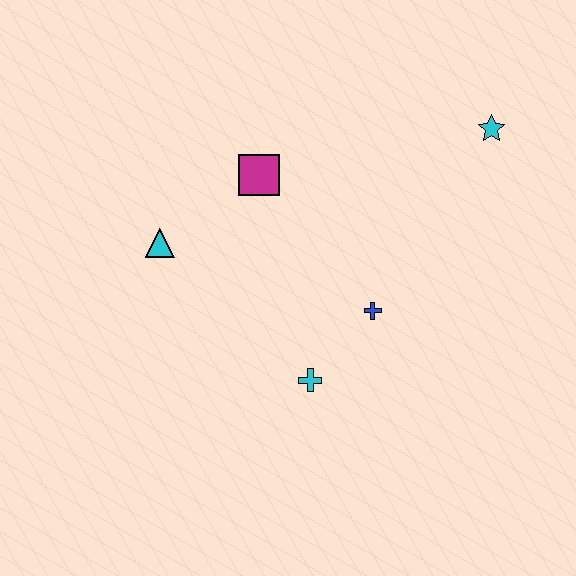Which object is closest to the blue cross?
The cyan cross is closest to the blue cross.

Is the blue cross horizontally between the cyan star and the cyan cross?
Yes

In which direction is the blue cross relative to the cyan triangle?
The blue cross is to the right of the cyan triangle.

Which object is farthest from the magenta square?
The cyan star is farthest from the magenta square.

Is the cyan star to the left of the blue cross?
No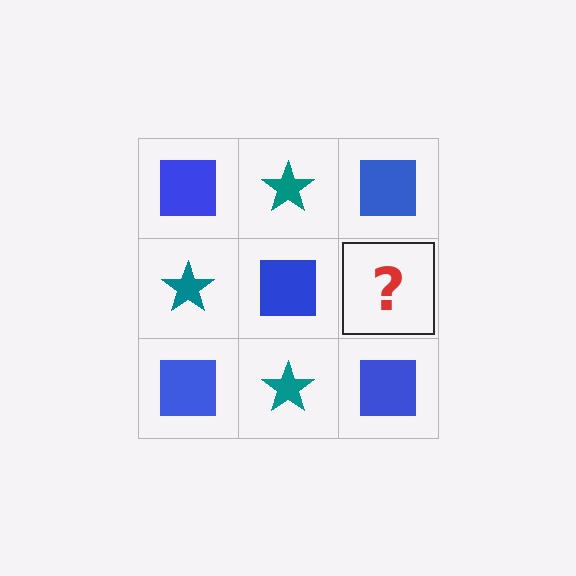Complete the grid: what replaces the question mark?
The question mark should be replaced with a teal star.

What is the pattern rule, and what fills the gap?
The rule is that it alternates blue square and teal star in a checkerboard pattern. The gap should be filled with a teal star.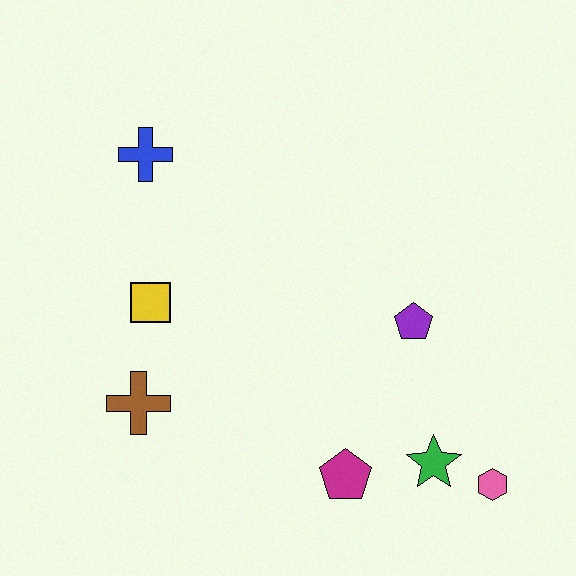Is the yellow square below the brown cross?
No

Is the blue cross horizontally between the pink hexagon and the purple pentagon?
No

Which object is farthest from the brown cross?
The pink hexagon is farthest from the brown cross.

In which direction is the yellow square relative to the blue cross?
The yellow square is below the blue cross.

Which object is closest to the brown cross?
The yellow square is closest to the brown cross.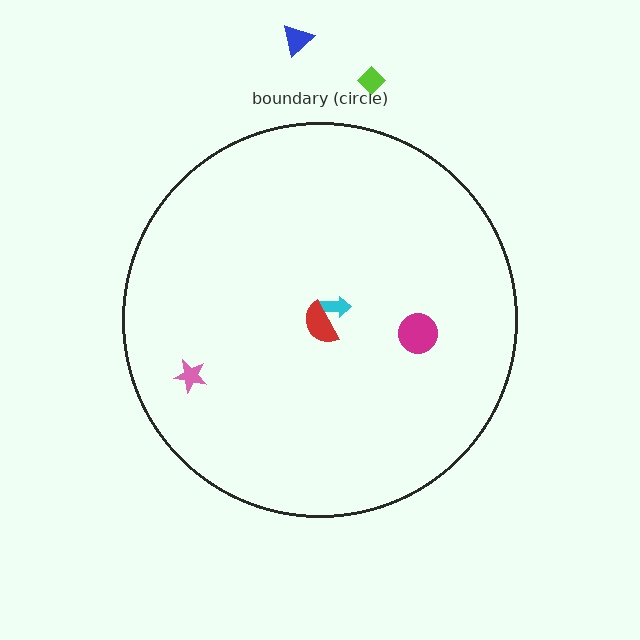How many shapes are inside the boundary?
4 inside, 2 outside.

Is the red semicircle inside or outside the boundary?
Inside.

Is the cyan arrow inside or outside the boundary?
Inside.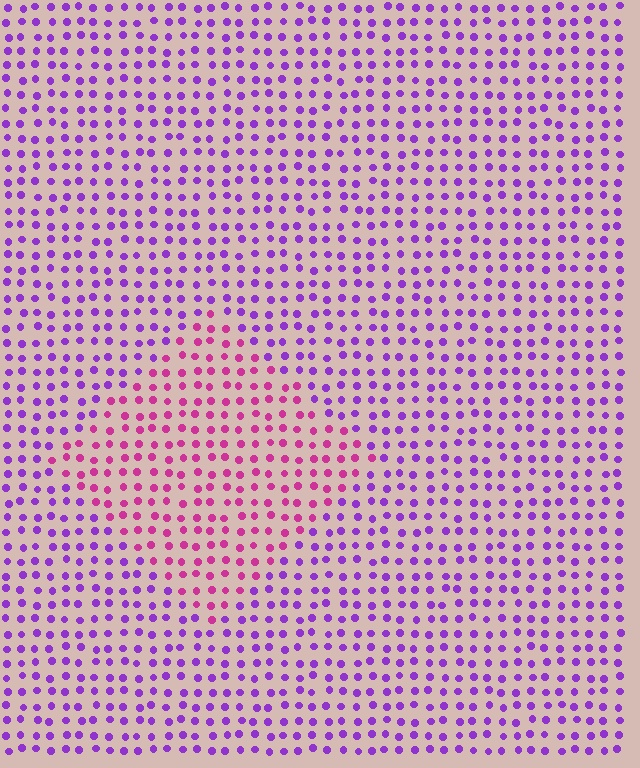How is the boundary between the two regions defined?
The boundary is defined purely by a slight shift in hue (about 44 degrees). Spacing, size, and orientation are identical on both sides.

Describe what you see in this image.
The image is filled with small purple elements in a uniform arrangement. A diamond-shaped region is visible where the elements are tinted to a slightly different hue, forming a subtle color boundary.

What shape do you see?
I see a diamond.